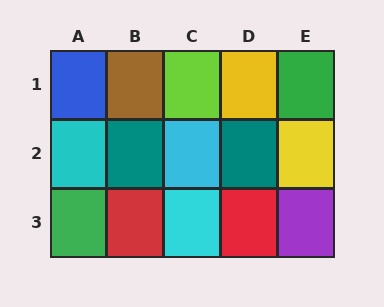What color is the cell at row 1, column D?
Yellow.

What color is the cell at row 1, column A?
Blue.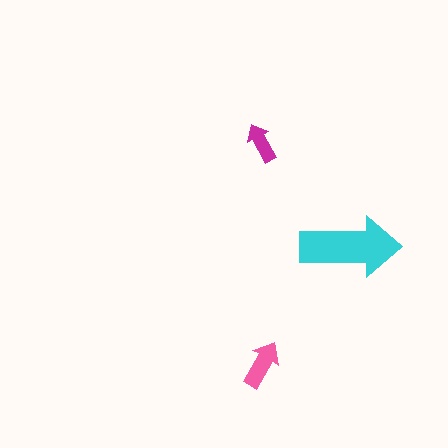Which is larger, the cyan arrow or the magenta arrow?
The cyan one.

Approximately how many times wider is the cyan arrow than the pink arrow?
About 2 times wider.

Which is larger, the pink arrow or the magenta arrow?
The pink one.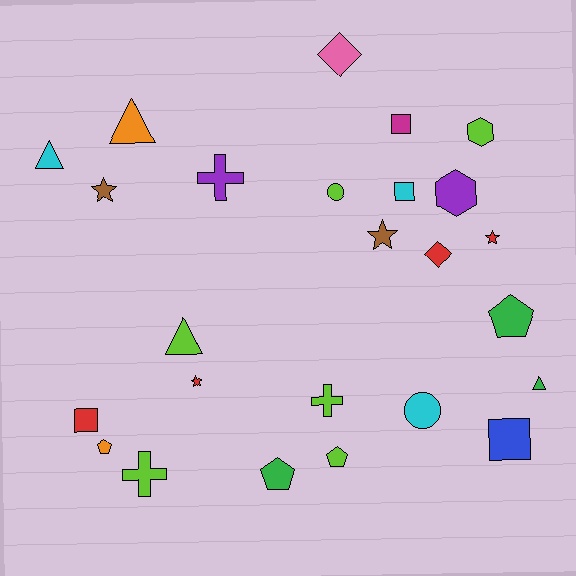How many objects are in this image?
There are 25 objects.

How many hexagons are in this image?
There are 2 hexagons.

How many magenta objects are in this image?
There is 1 magenta object.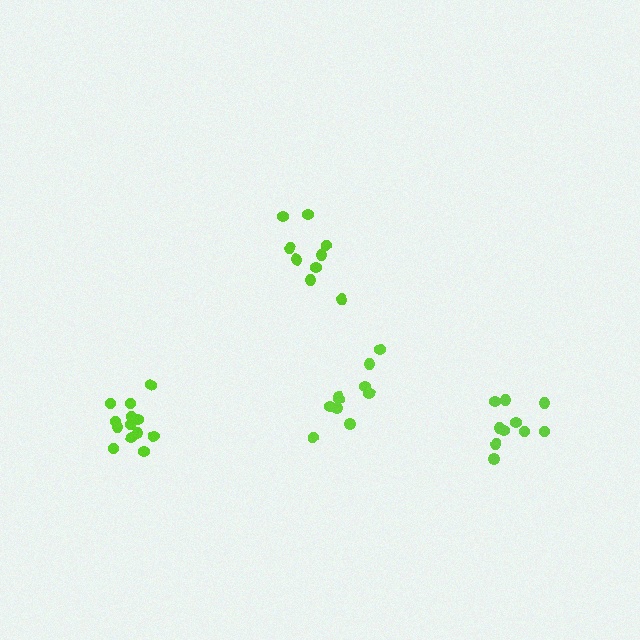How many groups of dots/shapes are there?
There are 4 groups.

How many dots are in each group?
Group 1: 10 dots, Group 2: 13 dots, Group 3: 9 dots, Group 4: 10 dots (42 total).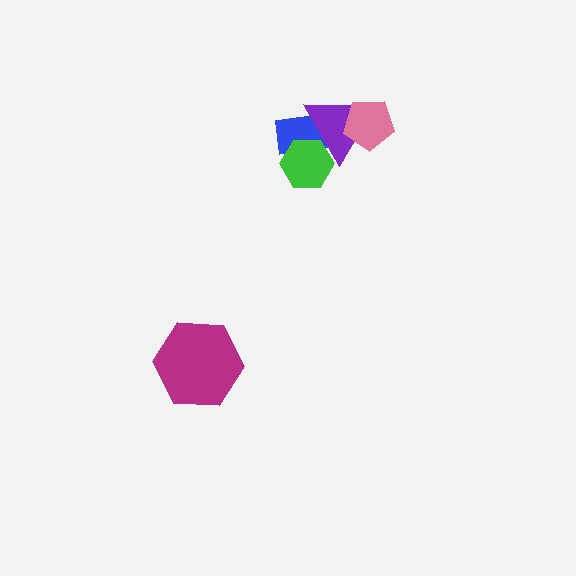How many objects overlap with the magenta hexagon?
0 objects overlap with the magenta hexagon.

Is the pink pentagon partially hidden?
No, no other shape covers it.